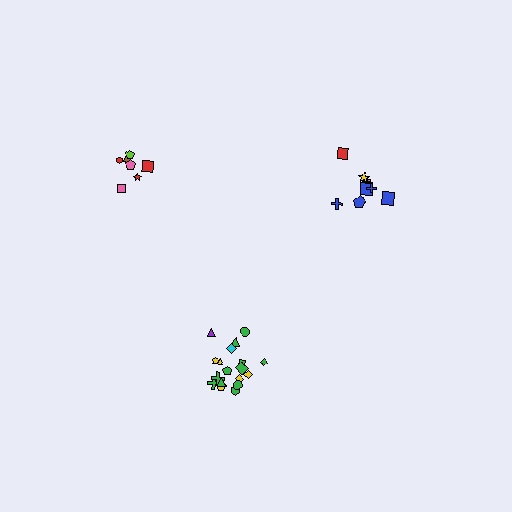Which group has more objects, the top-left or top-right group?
The top-right group.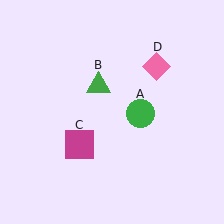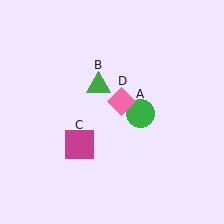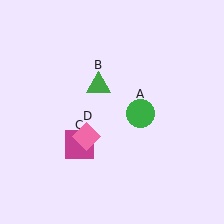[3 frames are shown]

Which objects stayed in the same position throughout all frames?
Green circle (object A) and green triangle (object B) and magenta square (object C) remained stationary.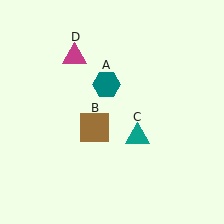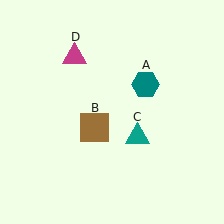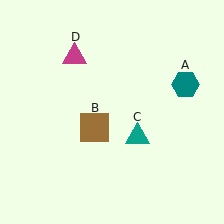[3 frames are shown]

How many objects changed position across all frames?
1 object changed position: teal hexagon (object A).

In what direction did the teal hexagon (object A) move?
The teal hexagon (object A) moved right.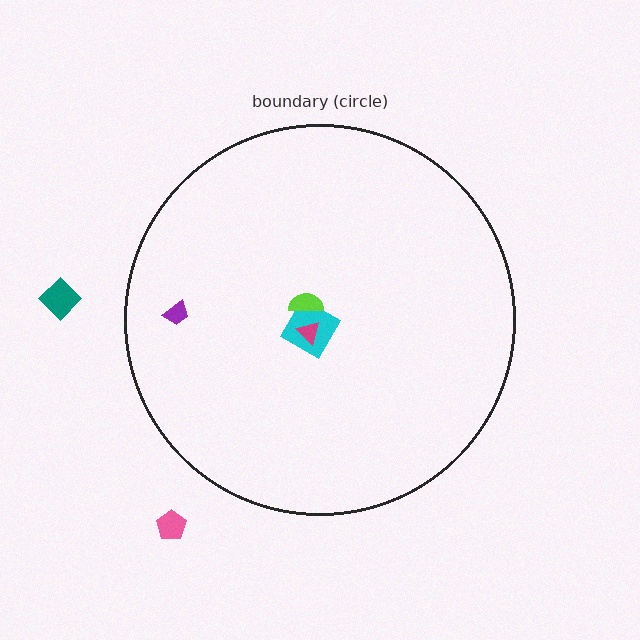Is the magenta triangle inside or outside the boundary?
Inside.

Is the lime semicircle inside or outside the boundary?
Inside.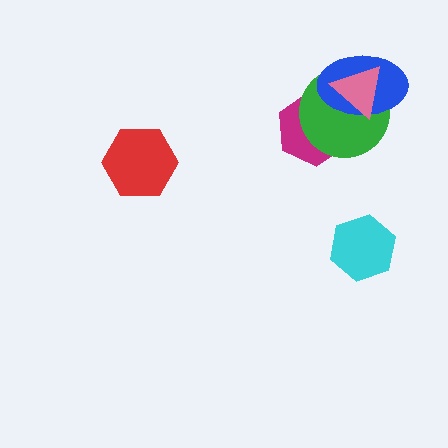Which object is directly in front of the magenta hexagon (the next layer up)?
The green circle is directly in front of the magenta hexagon.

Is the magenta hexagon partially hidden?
Yes, it is partially covered by another shape.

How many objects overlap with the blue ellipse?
3 objects overlap with the blue ellipse.